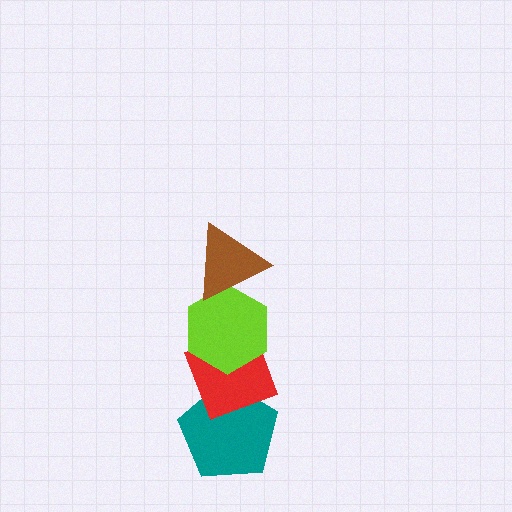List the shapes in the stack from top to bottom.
From top to bottom: the brown triangle, the lime hexagon, the red diamond, the teal pentagon.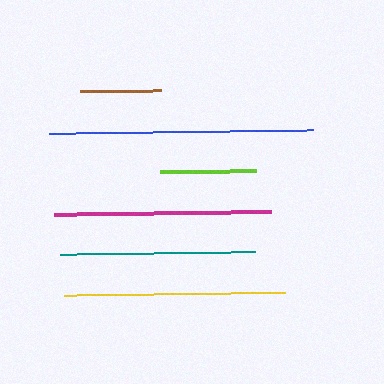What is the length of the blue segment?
The blue segment is approximately 265 pixels long.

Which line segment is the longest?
The blue line is the longest at approximately 265 pixels.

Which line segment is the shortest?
The brown line is the shortest at approximately 81 pixels.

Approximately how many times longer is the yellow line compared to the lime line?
The yellow line is approximately 2.3 times the length of the lime line.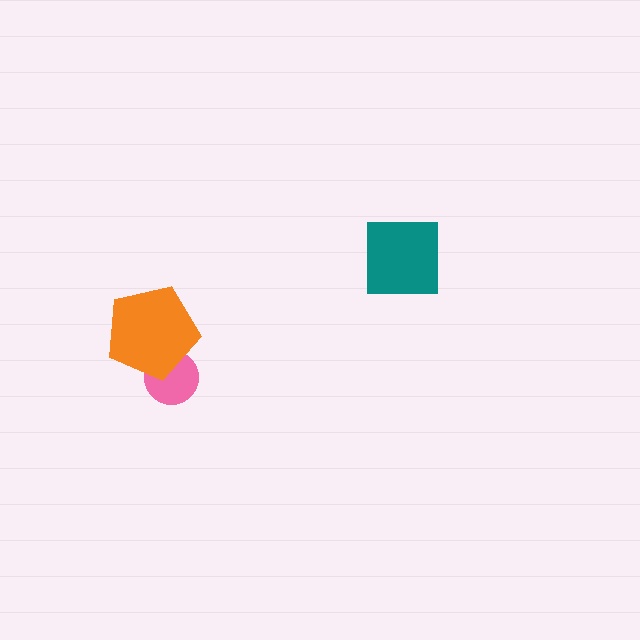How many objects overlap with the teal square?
0 objects overlap with the teal square.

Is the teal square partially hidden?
No, no other shape covers it.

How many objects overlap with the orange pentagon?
1 object overlaps with the orange pentagon.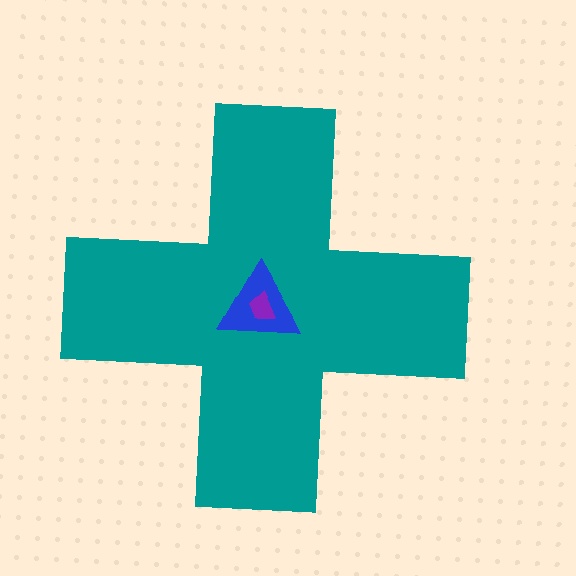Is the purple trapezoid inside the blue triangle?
Yes.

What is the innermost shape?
The purple trapezoid.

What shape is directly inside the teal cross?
The blue triangle.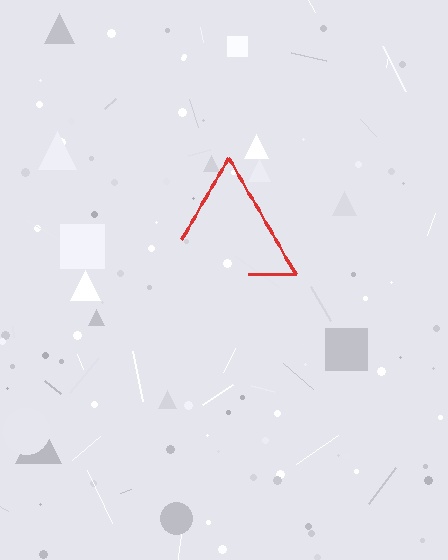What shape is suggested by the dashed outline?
The dashed outline suggests a triangle.